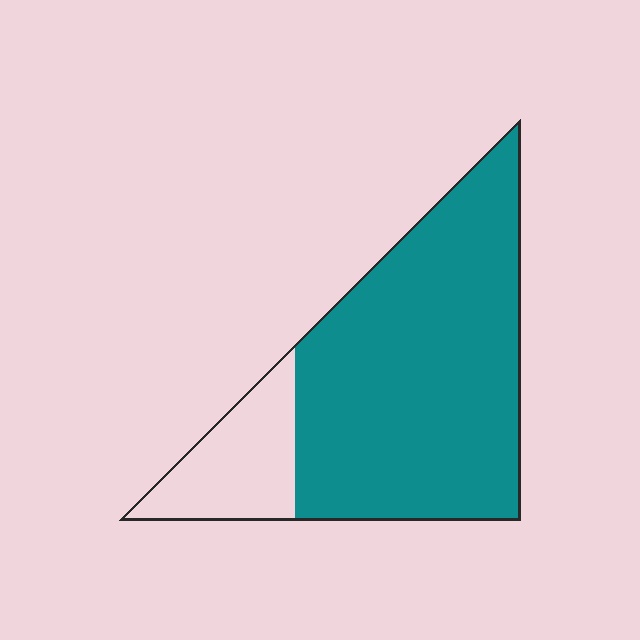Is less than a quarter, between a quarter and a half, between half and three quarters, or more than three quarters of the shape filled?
More than three quarters.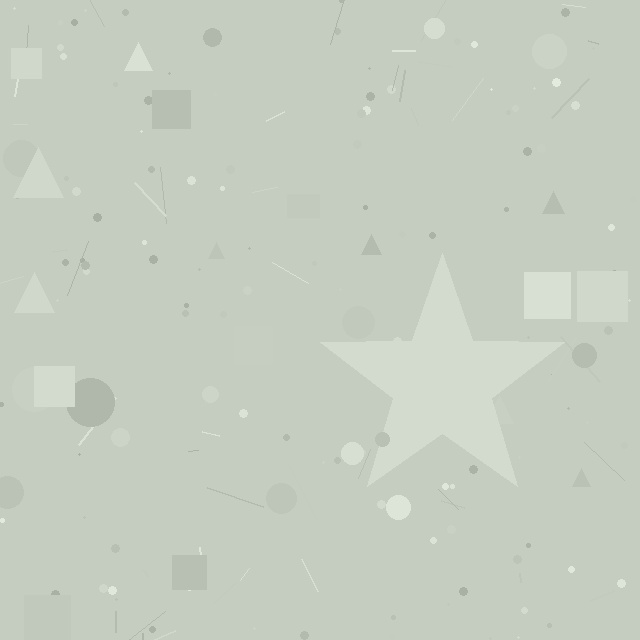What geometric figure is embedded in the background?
A star is embedded in the background.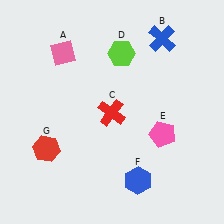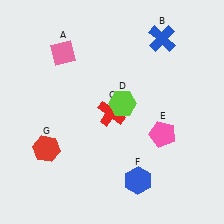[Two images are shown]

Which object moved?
The lime hexagon (D) moved down.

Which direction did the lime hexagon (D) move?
The lime hexagon (D) moved down.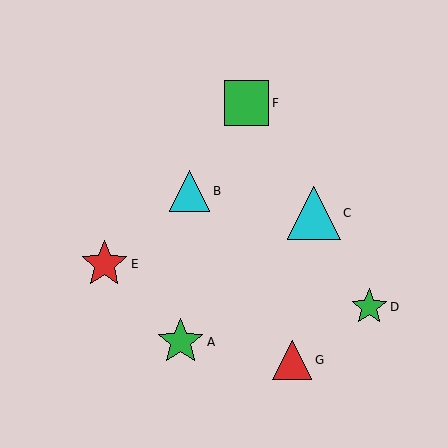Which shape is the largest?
The cyan triangle (labeled C) is the largest.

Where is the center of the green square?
The center of the green square is at (246, 103).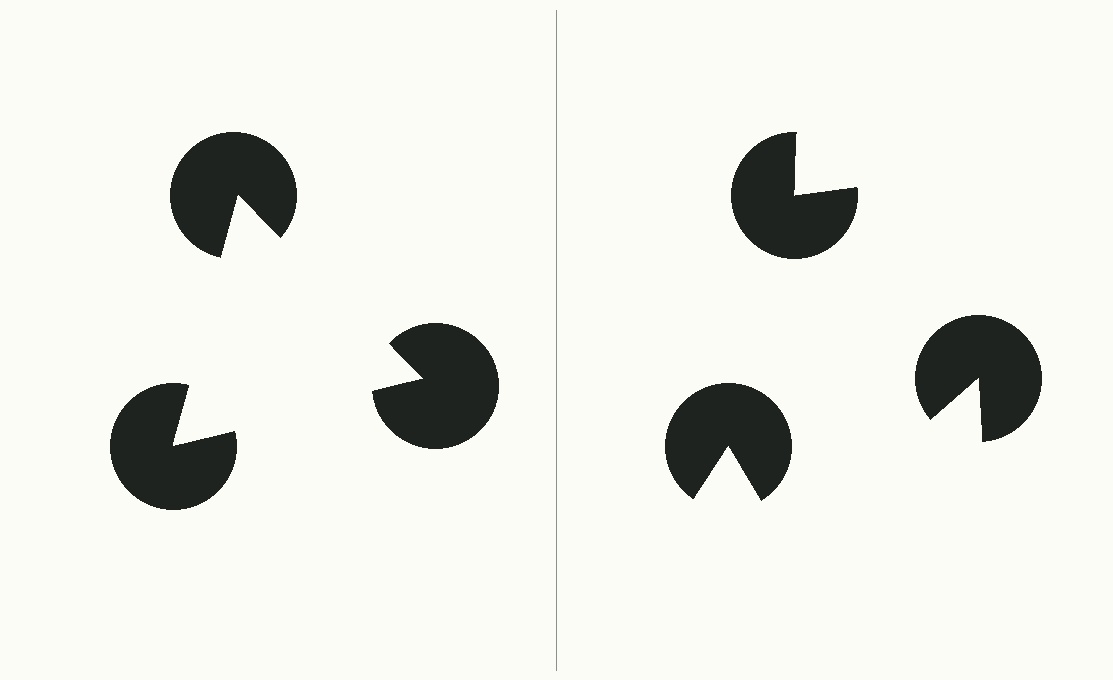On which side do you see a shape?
An illusory triangle appears on the left side. On the right side the wedge cuts are rotated, so no coherent shape forms.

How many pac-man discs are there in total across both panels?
6 — 3 on each side.